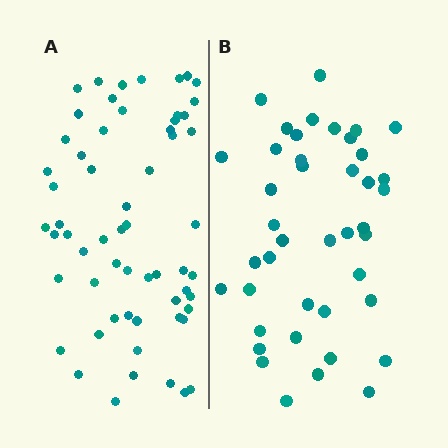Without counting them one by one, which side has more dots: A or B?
Region A (the left region) has more dots.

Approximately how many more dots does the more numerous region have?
Region A has approximately 20 more dots than region B.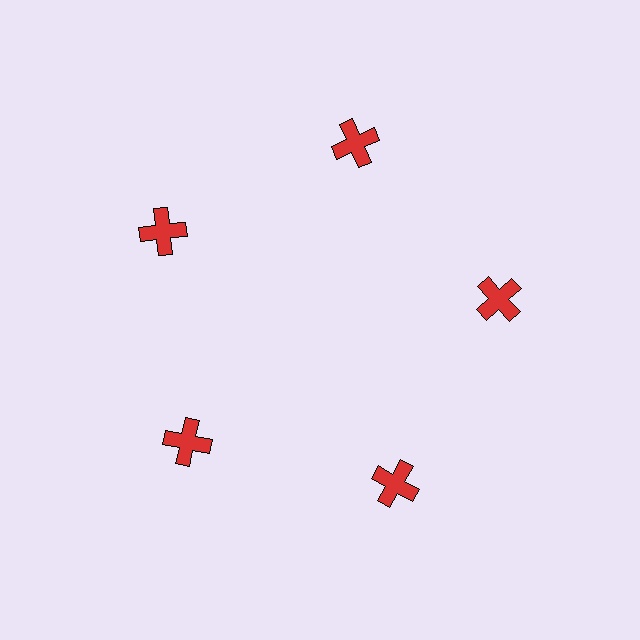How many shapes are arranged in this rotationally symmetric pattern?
There are 5 shapes, arranged in 5 groups of 1.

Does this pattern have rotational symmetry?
Yes, this pattern has 5-fold rotational symmetry. It looks the same after rotating 72 degrees around the center.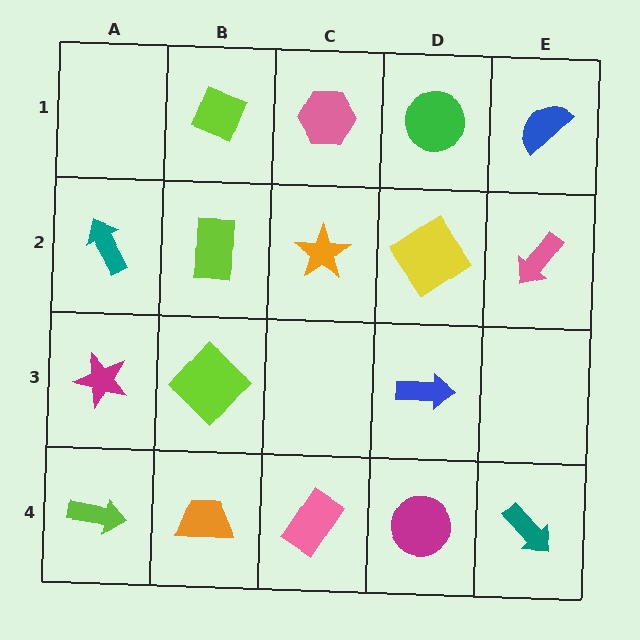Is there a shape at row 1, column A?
No, that cell is empty.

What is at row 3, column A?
A magenta star.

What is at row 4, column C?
A pink rectangle.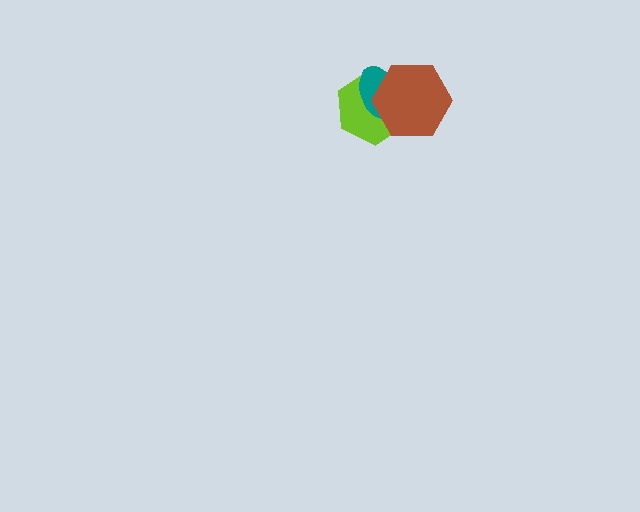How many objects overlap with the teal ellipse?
2 objects overlap with the teal ellipse.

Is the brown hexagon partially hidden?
No, no other shape covers it.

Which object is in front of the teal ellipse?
The brown hexagon is in front of the teal ellipse.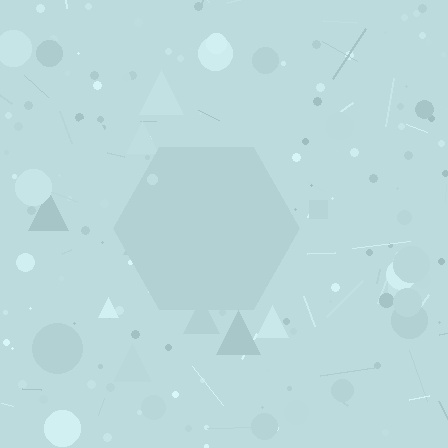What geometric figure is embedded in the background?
A hexagon is embedded in the background.